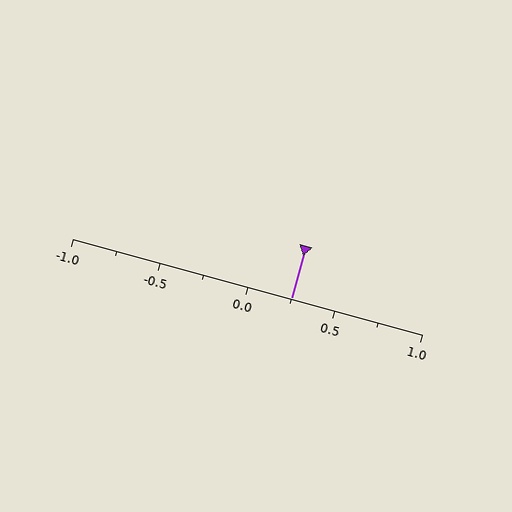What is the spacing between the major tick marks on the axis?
The major ticks are spaced 0.5 apart.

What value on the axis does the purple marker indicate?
The marker indicates approximately 0.25.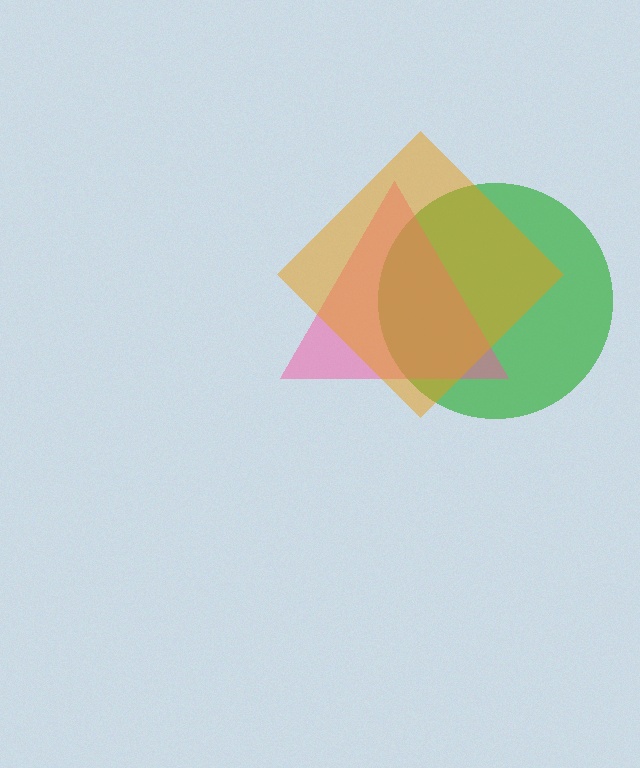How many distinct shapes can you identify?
There are 3 distinct shapes: a green circle, a pink triangle, an orange diamond.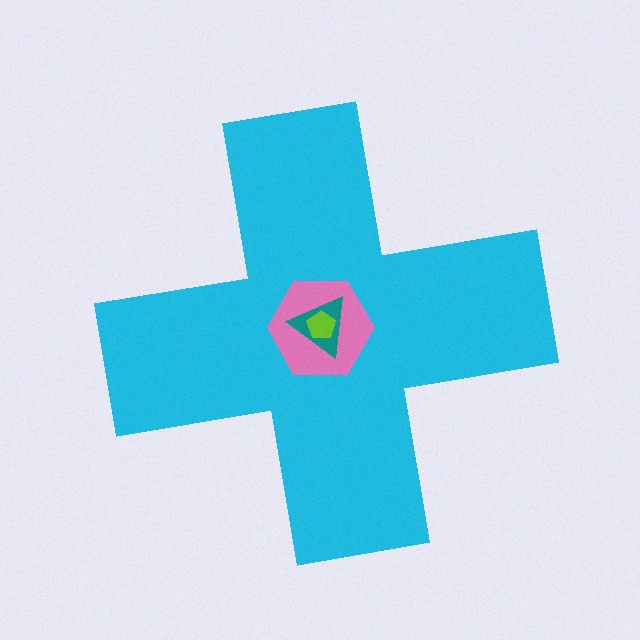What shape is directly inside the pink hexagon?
The teal triangle.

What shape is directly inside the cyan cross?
The pink hexagon.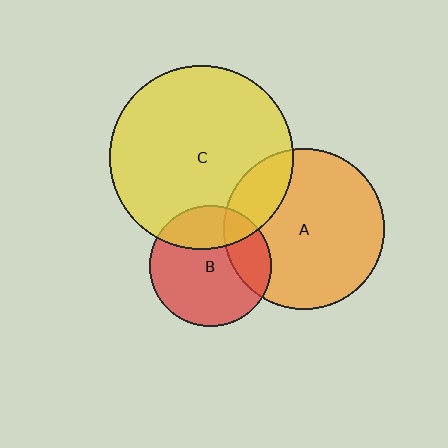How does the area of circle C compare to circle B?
Approximately 2.3 times.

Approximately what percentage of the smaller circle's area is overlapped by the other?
Approximately 20%.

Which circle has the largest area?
Circle C (yellow).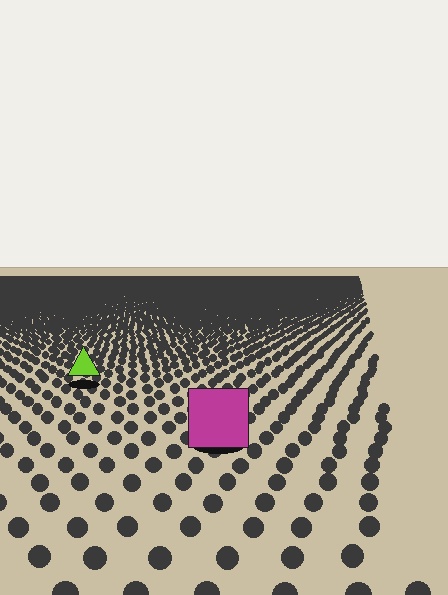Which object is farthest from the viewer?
The lime triangle is farthest from the viewer. It appears smaller and the ground texture around it is denser.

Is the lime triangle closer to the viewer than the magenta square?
No. The magenta square is closer — you can tell from the texture gradient: the ground texture is coarser near it.